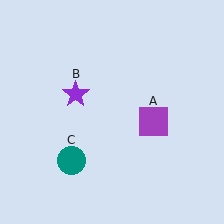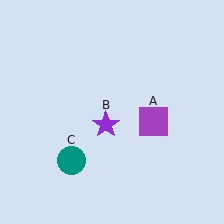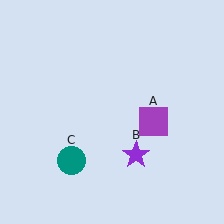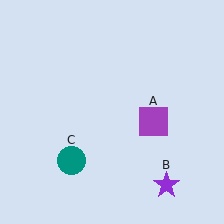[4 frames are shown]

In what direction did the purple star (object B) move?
The purple star (object B) moved down and to the right.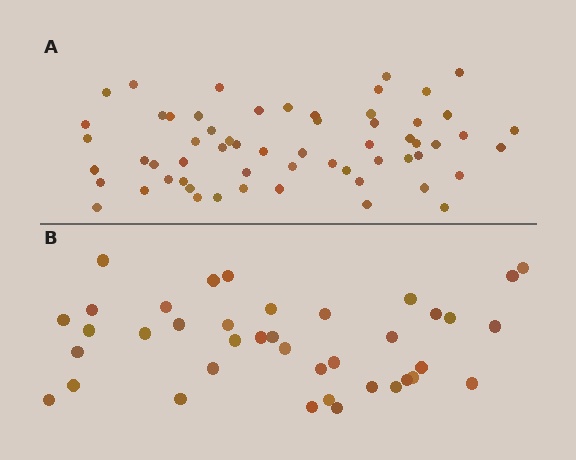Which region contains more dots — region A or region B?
Region A (the top region) has more dots.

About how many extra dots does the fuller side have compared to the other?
Region A has approximately 20 more dots than region B.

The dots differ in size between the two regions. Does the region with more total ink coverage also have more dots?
No. Region B has more total ink coverage because its dots are larger, but region A actually contains more individual dots. Total area can be misleading — the number of items is what matters here.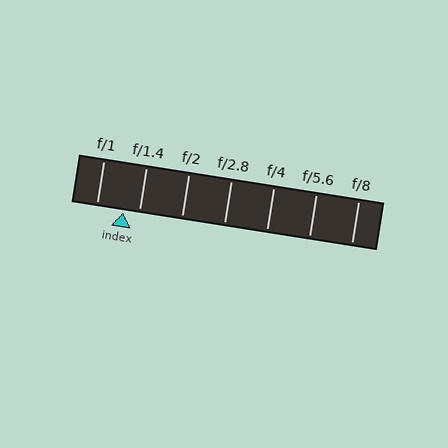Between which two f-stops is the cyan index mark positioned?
The index mark is between f/1 and f/1.4.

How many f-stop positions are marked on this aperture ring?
There are 7 f-stop positions marked.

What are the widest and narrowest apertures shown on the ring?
The widest aperture shown is f/1 and the narrowest is f/8.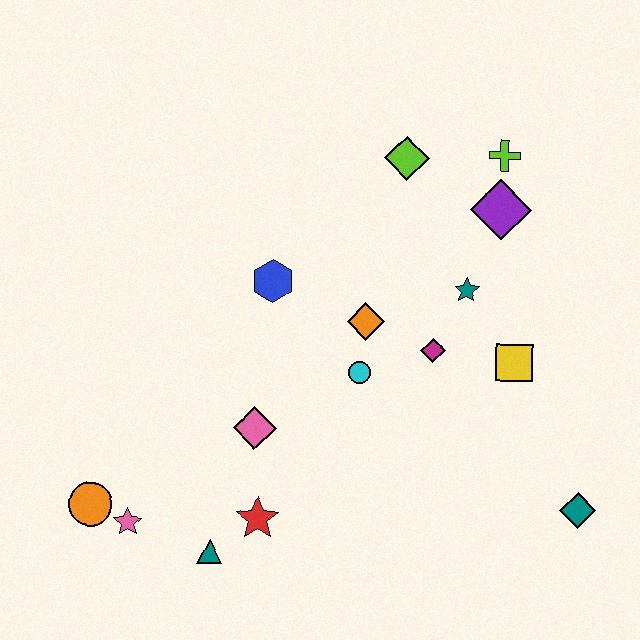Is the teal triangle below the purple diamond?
Yes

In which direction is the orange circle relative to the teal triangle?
The orange circle is to the left of the teal triangle.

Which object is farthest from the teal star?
The orange circle is farthest from the teal star.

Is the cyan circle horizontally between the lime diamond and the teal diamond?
No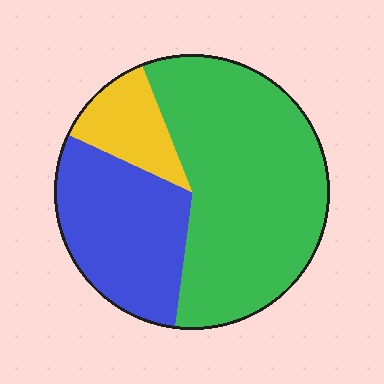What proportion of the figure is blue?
Blue takes up between a quarter and a half of the figure.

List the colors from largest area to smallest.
From largest to smallest: green, blue, yellow.